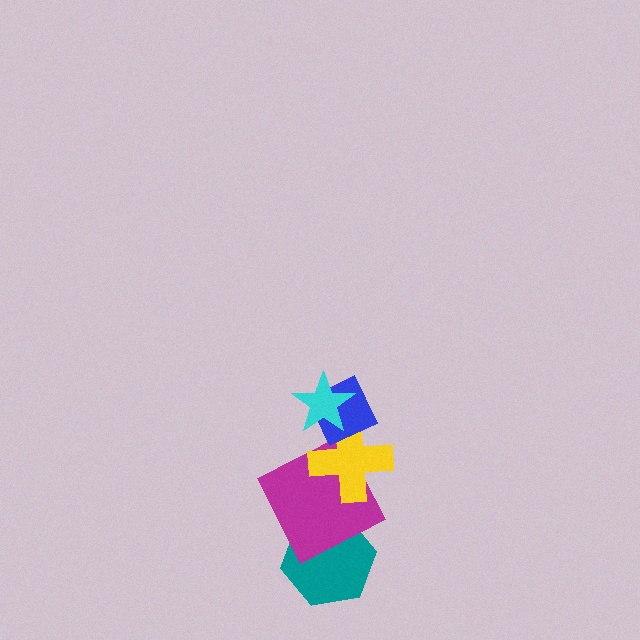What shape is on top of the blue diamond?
The cyan star is on top of the blue diamond.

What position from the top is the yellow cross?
The yellow cross is 3rd from the top.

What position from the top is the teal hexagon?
The teal hexagon is 5th from the top.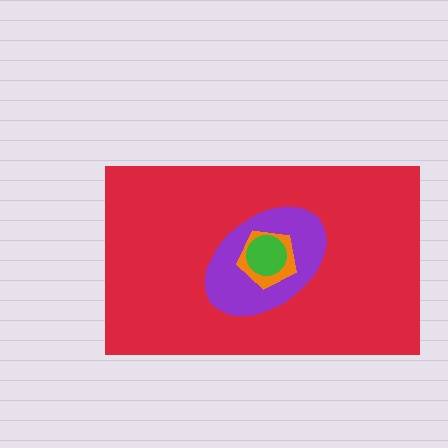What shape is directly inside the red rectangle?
The purple ellipse.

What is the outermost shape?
The red rectangle.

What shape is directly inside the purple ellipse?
The orange pentagon.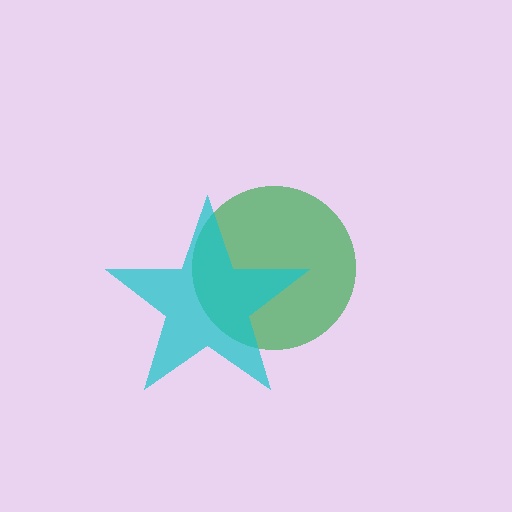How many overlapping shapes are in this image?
There are 2 overlapping shapes in the image.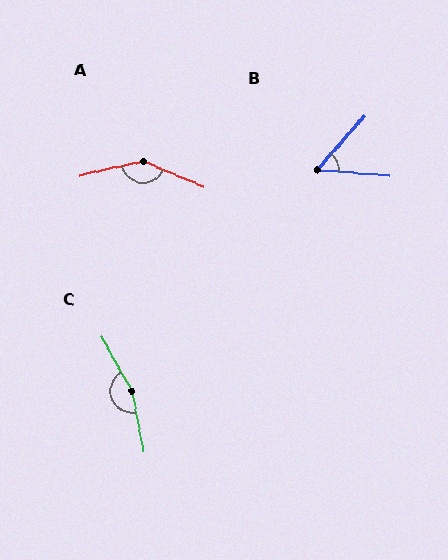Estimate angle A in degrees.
Approximately 144 degrees.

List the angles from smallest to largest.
B (53°), A (144°), C (162°).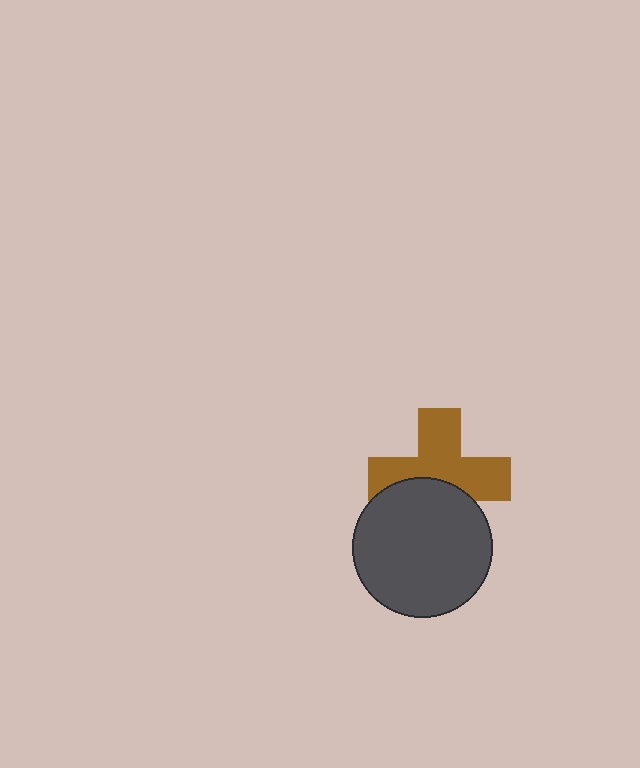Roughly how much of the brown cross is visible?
About half of it is visible (roughly 63%).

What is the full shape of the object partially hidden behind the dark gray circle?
The partially hidden object is a brown cross.